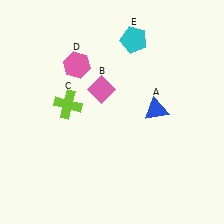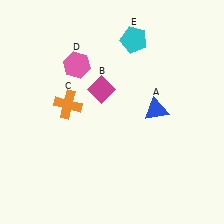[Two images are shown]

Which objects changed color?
B changed from pink to magenta. C changed from lime to orange.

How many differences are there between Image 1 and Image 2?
There are 2 differences between the two images.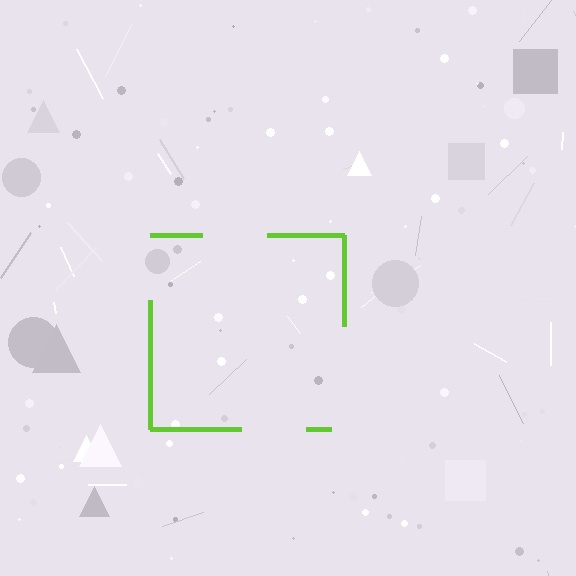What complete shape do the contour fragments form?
The contour fragments form a square.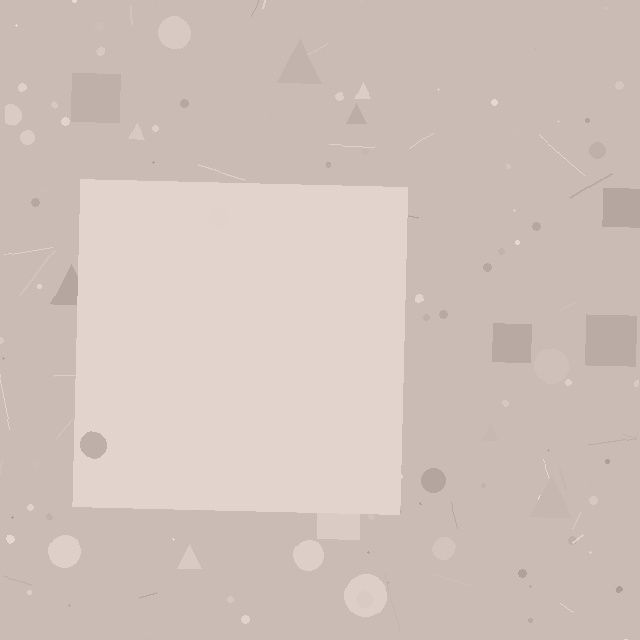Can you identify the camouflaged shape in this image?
The camouflaged shape is a square.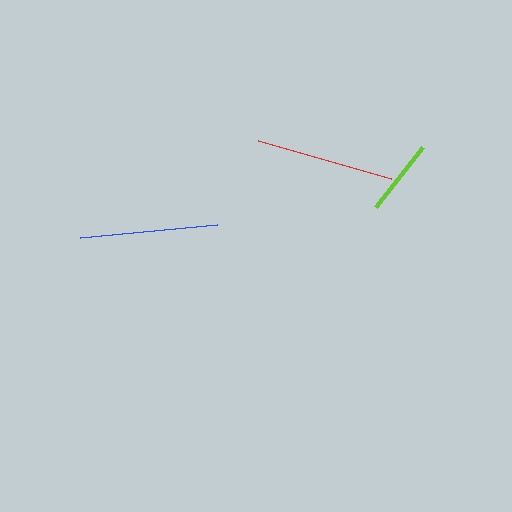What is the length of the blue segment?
The blue segment is approximately 138 pixels long.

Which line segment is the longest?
The red line is the longest at approximately 138 pixels.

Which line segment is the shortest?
The lime line is the shortest at approximately 75 pixels.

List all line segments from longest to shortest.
From longest to shortest: red, blue, lime.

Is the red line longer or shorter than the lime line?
The red line is longer than the lime line.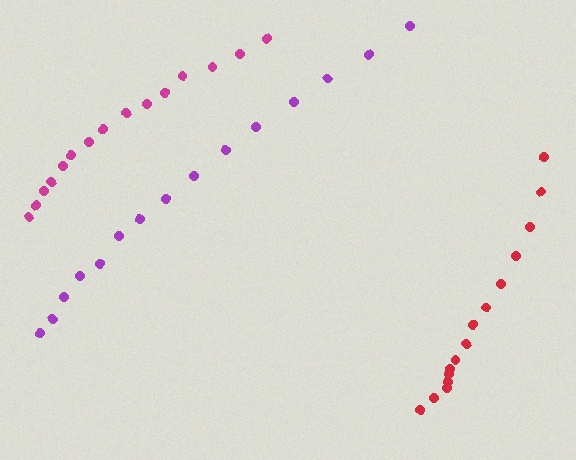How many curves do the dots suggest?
There are 3 distinct paths.